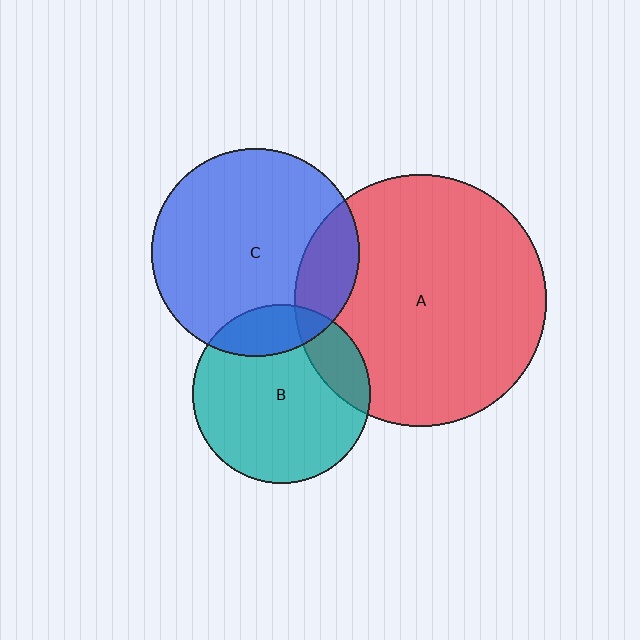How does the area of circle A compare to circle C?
Approximately 1.5 times.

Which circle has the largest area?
Circle A (red).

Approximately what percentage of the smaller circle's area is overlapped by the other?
Approximately 15%.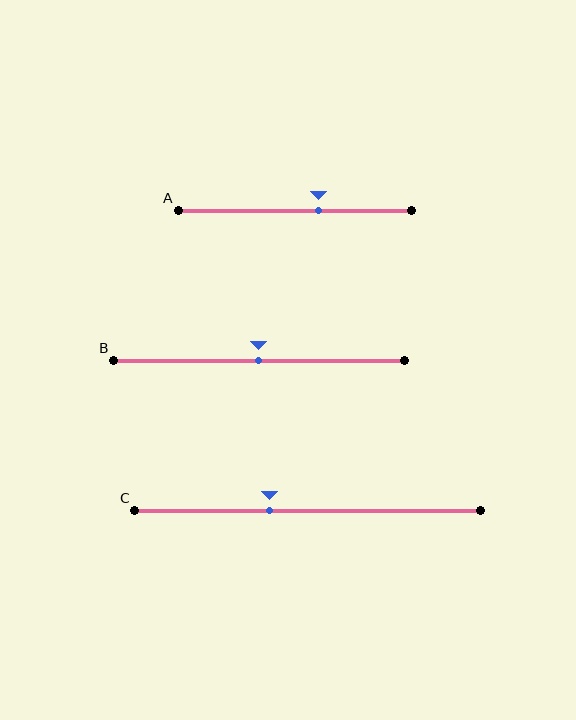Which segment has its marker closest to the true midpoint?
Segment B has its marker closest to the true midpoint.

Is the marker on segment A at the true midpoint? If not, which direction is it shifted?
No, the marker on segment A is shifted to the right by about 10% of the segment length.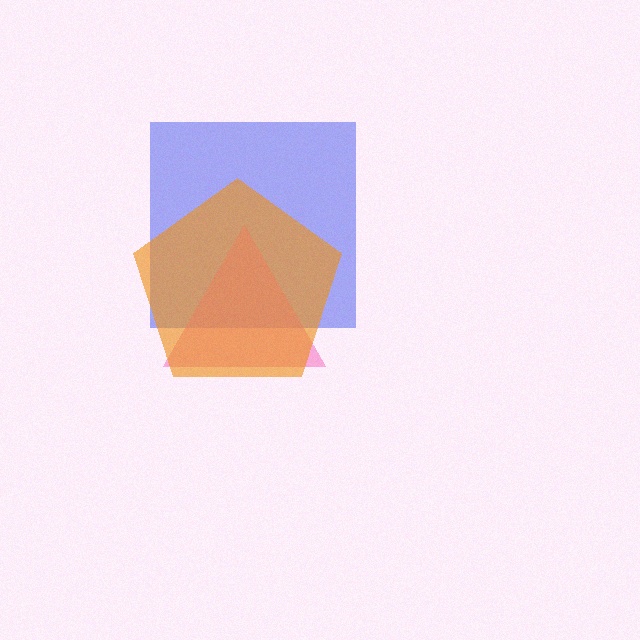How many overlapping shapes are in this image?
There are 3 overlapping shapes in the image.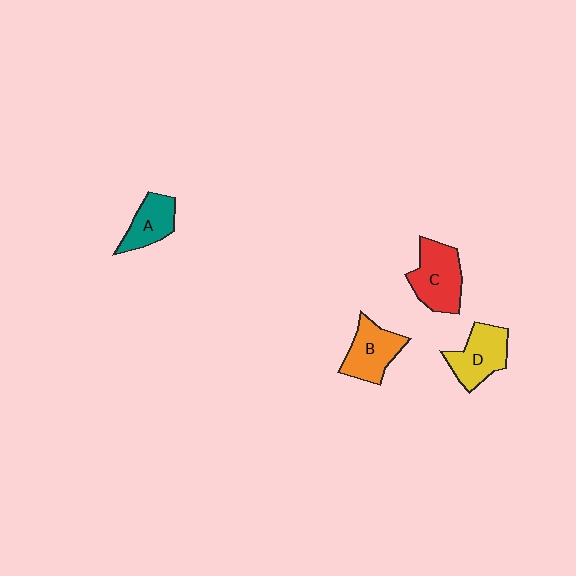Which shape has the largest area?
Shape C (red).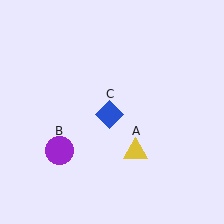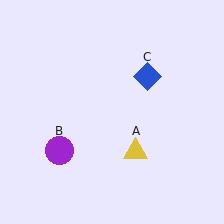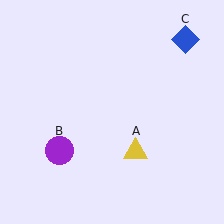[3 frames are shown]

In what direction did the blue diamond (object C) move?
The blue diamond (object C) moved up and to the right.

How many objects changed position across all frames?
1 object changed position: blue diamond (object C).